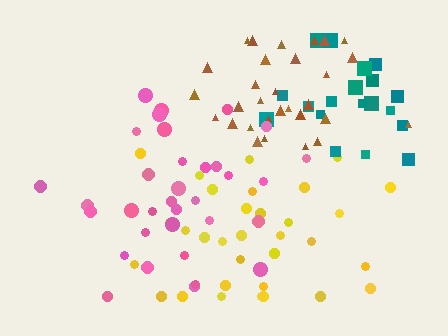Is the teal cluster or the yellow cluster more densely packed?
Teal.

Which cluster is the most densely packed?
Teal.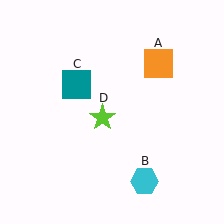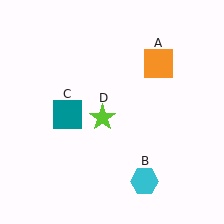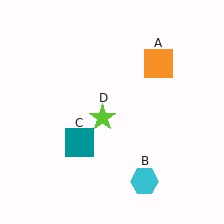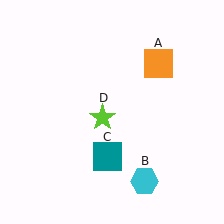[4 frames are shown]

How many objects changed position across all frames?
1 object changed position: teal square (object C).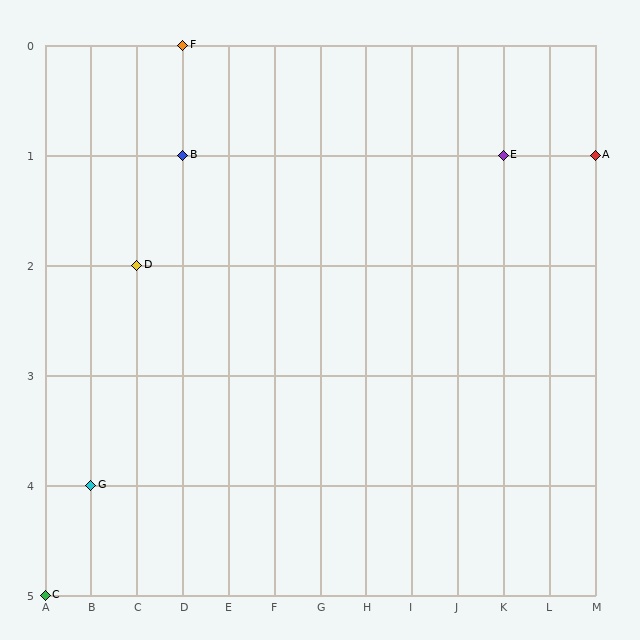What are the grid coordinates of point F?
Point F is at grid coordinates (D, 0).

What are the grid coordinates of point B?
Point B is at grid coordinates (D, 1).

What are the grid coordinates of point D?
Point D is at grid coordinates (C, 2).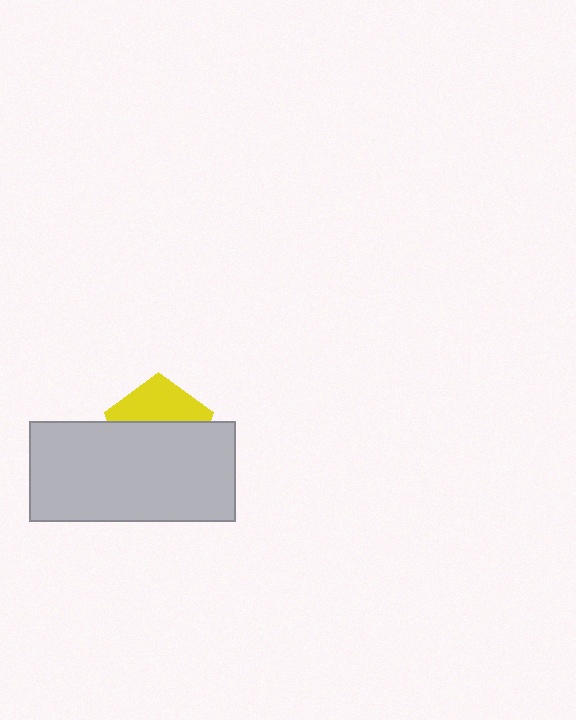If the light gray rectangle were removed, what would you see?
You would see the complete yellow pentagon.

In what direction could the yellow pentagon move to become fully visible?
The yellow pentagon could move up. That would shift it out from behind the light gray rectangle entirely.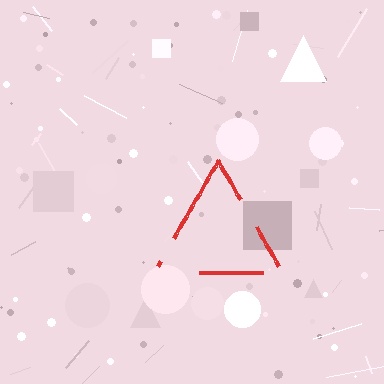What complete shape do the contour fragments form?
The contour fragments form a triangle.